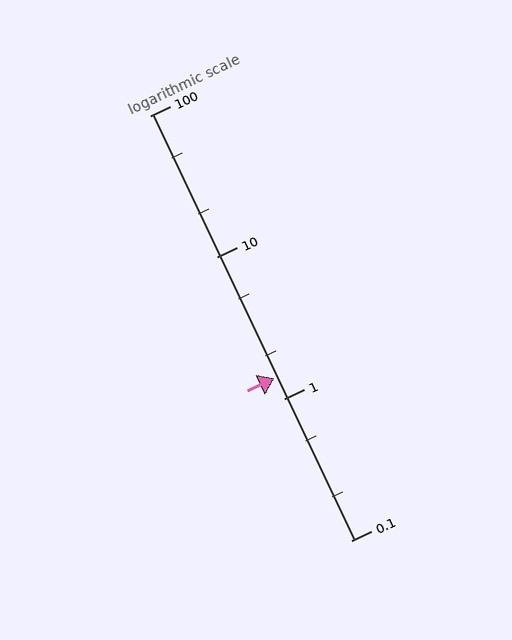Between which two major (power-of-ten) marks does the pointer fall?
The pointer is between 1 and 10.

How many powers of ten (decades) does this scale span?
The scale spans 3 decades, from 0.1 to 100.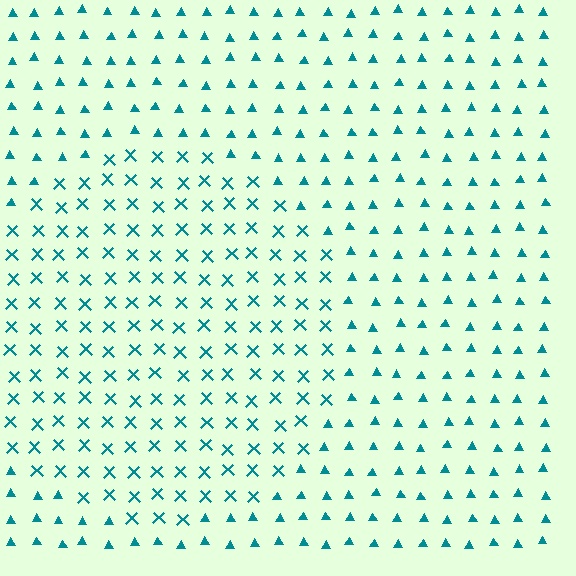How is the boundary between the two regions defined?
The boundary is defined by a change in element shape: X marks inside vs. triangles outside. All elements share the same color and spacing.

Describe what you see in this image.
The image is filled with small teal elements arranged in a uniform grid. A circle-shaped region contains X marks, while the surrounding area contains triangles. The boundary is defined purely by the change in element shape.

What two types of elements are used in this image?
The image uses X marks inside the circle region and triangles outside it.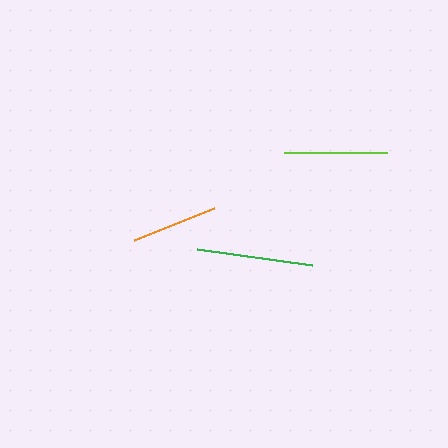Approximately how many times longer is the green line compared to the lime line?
The green line is approximately 1.1 times the length of the lime line.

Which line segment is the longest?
The green line is the longest at approximately 116 pixels.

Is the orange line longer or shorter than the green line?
The green line is longer than the orange line.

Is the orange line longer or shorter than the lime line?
The lime line is longer than the orange line.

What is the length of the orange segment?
The orange segment is approximately 86 pixels long.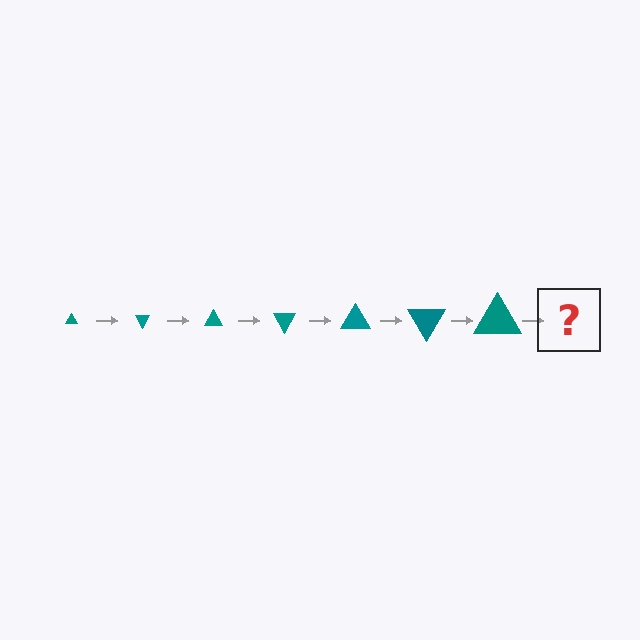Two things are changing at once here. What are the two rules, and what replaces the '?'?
The two rules are that the triangle grows larger each step and it rotates 60 degrees each step. The '?' should be a triangle, larger than the previous one and rotated 420 degrees from the start.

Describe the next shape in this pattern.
It should be a triangle, larger than the previous one and rotated 420 degrees from the start.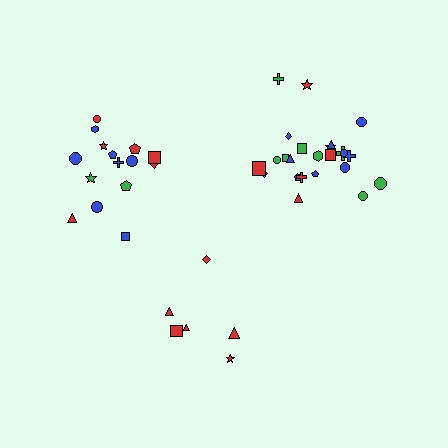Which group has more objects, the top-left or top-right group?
The top-right group.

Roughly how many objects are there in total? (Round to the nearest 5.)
Roughly 45 objects in total.